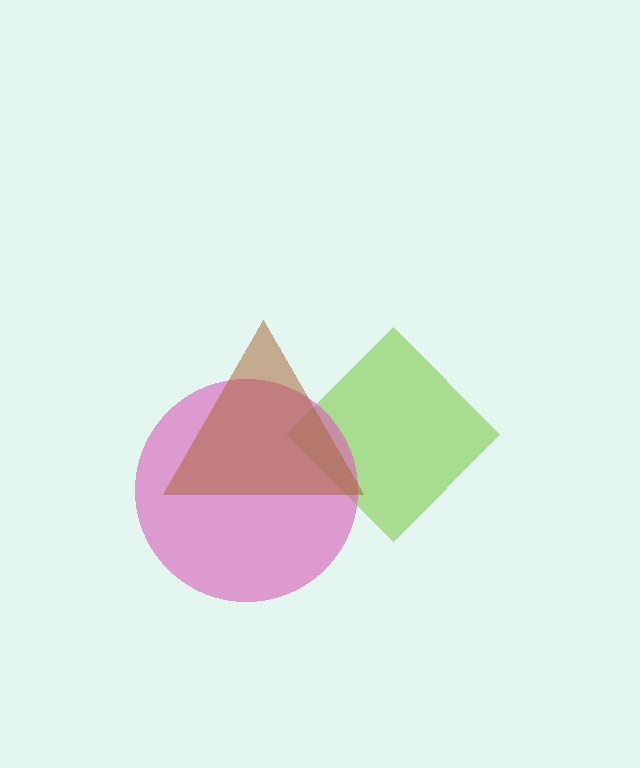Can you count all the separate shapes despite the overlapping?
Yes, there are 3 separate shapes.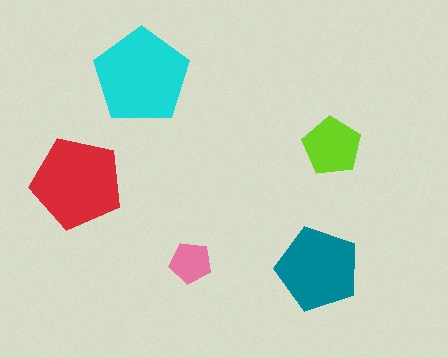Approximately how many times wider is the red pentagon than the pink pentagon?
About 2 times wider.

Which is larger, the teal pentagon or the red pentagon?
The red one.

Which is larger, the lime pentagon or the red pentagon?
The red one.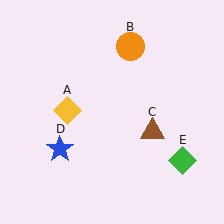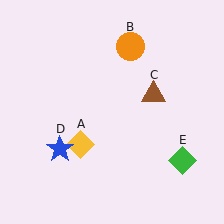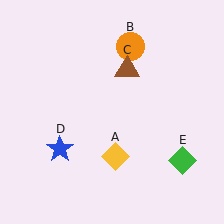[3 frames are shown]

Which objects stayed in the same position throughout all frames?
Orange circle (object B) and blue star (object D) and green diamond (object E) remained stationary.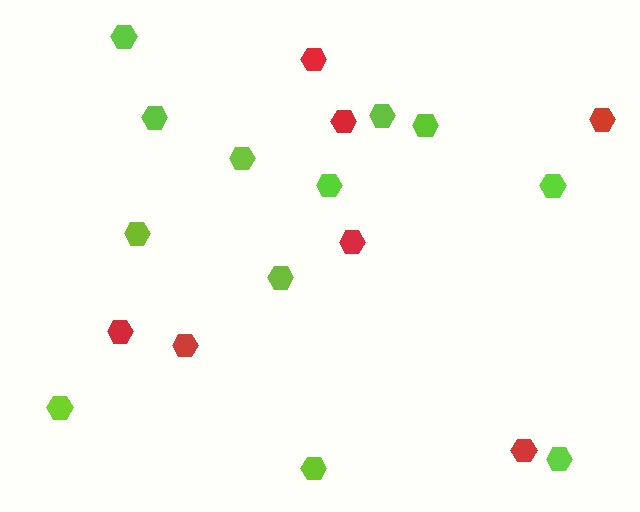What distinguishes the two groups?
There are 2 groups: one group of red hexagons (7) and one group of lime hexagons (12).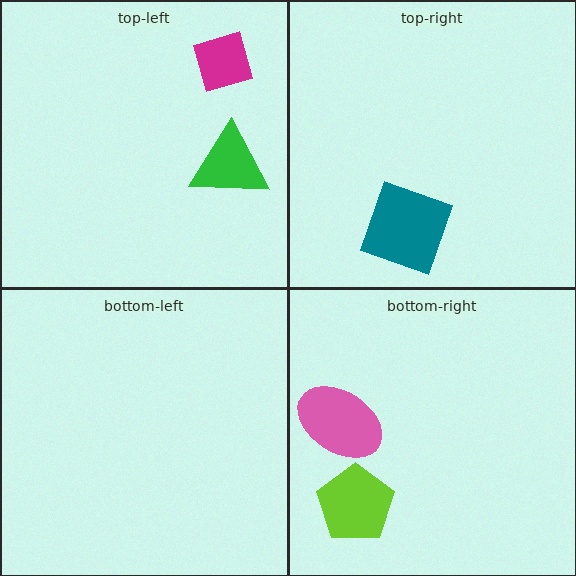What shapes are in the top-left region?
The magenta diamond, the green triangle.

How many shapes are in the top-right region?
1.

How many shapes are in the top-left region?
2.